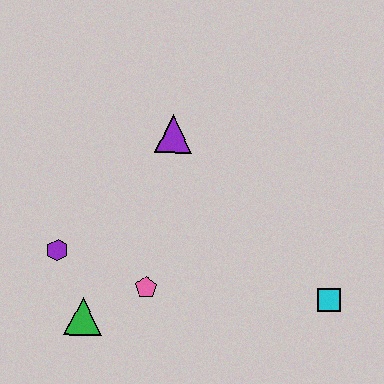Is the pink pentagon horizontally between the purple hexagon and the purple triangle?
Yes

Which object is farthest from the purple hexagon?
The cyan square is farthest from the purple hexagon.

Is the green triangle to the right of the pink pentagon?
No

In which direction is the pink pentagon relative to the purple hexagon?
The pink pentagon is to the right of the purple hexagon.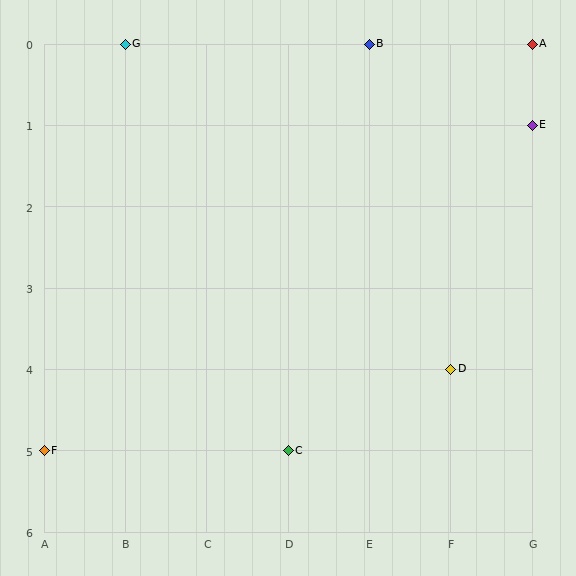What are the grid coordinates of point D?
Point D is at grid coordinates (F, 4).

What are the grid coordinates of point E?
Point E is at grid coordinates (G, 1).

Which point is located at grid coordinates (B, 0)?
Point G is at (B, 0).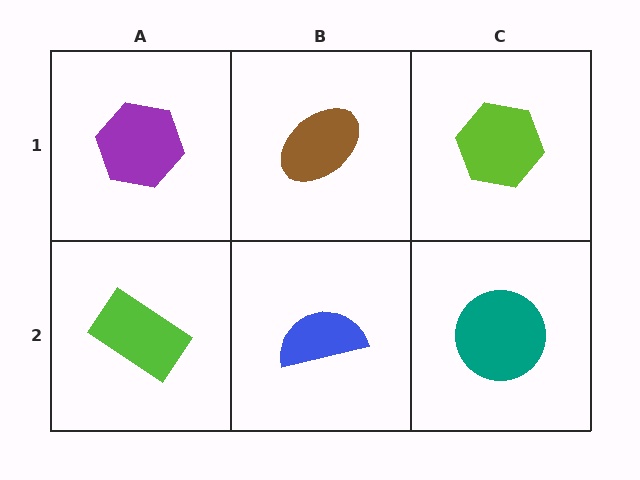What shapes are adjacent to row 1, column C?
A teal circle (row 2, column C), a brown ellipse (row 1, column B).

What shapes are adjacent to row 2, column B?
A brown ellipse (row 1, column B), a lime rectangle (row 2, column A), a teal circle (row 2, column C).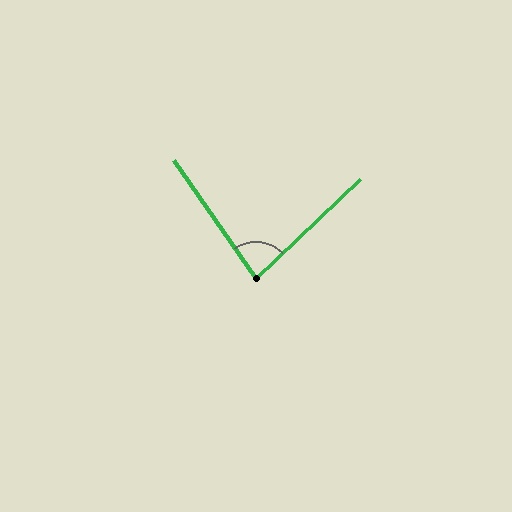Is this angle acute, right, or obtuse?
It is acute.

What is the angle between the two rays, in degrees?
Approximately 81 degrees.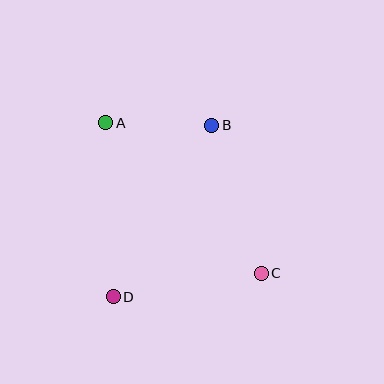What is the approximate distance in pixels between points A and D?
The distance between A and D is approximately 174 pixels.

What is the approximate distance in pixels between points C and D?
The distance between C and D is approximately 150 pixels.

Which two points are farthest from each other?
Points A and C are farthest from each other.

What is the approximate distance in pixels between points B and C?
The distance between B and C is approximately 156 pixels.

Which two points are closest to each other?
Points A and B are closest to each other.